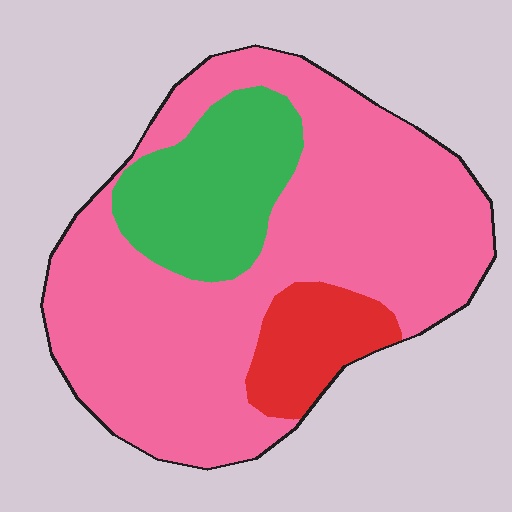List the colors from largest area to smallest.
From largest to smallest: pink, green, red.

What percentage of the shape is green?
Green covers 19% of the shape.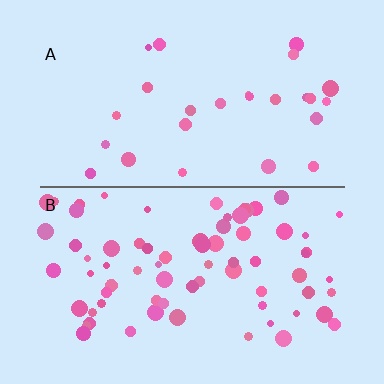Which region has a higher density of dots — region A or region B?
B (the bottom).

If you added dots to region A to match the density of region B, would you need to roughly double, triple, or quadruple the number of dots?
Approximately triple.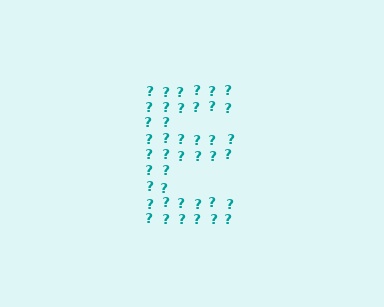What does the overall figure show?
The overall figure shows the letter E.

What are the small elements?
The small elements are question marks.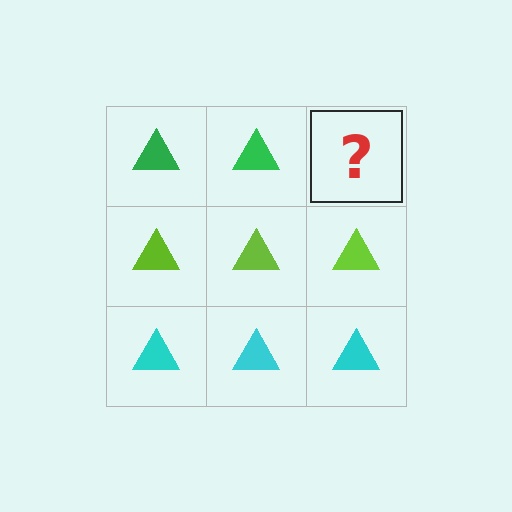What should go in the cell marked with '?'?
The missing cell should contain a green triangle.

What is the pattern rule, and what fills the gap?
The rule is that each row has a consistent color. The gap should be filled with a green triangle.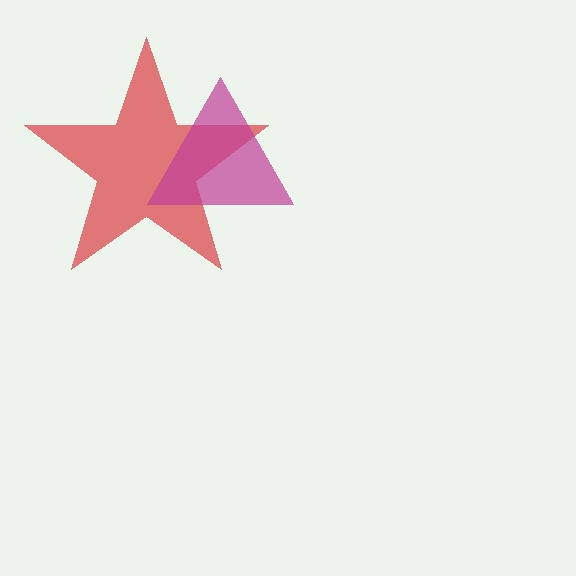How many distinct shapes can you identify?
There are 2 distinct shapes: a red star, a magenta triangle.